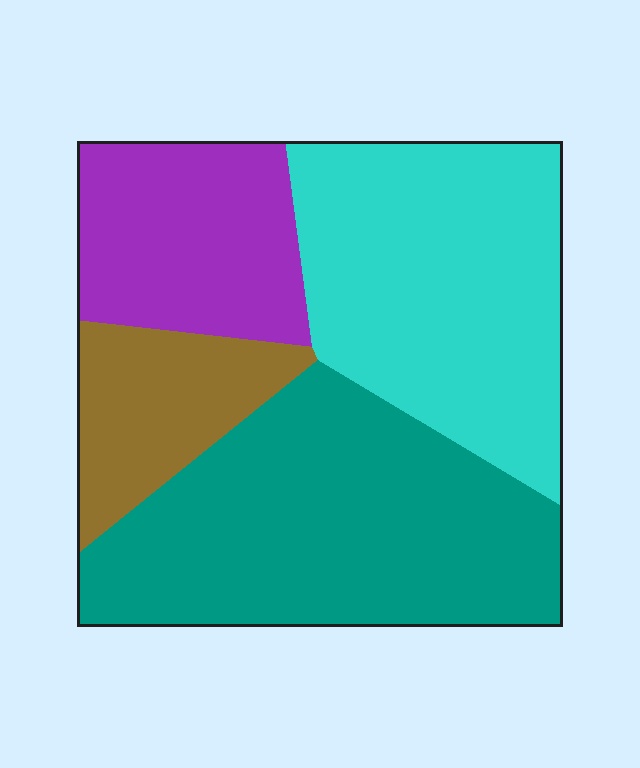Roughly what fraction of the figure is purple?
Purple covers 18% of the figure.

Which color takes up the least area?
Brown, at roughly 15%.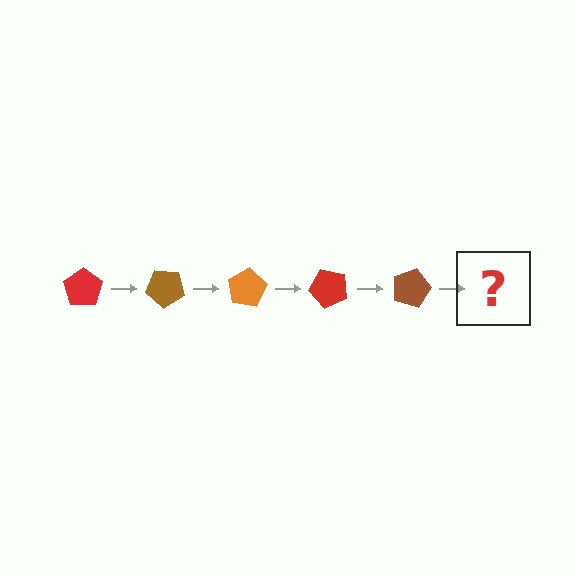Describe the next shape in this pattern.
It should be an orange pentagon, rotated 200 degrees from the start.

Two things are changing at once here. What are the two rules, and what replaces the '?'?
The two rules are that it rotates 40 degrees each step and the color cycles through red, brown, and orange. The '?' should be an orange pentagon, rotated 200 degrees from the start.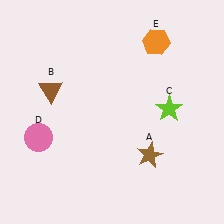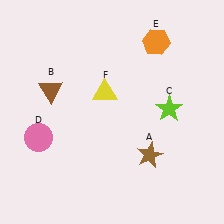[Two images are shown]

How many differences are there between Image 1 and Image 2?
There is 1 difference between the two images.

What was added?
A yellow triangle (F) was added in Image 2.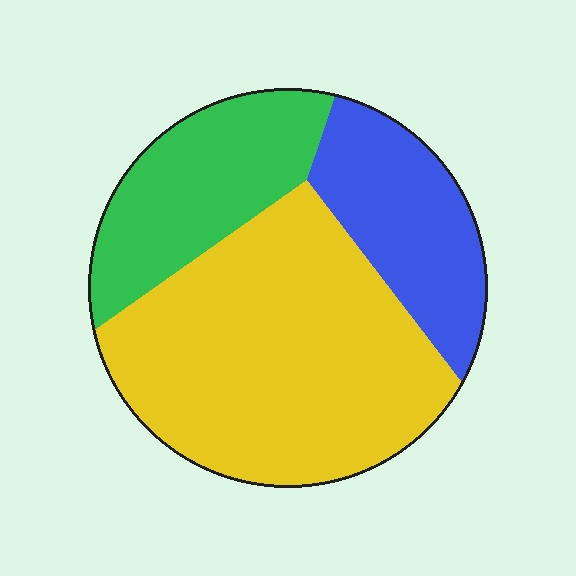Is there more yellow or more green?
Yellow.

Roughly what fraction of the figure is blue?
Blue covers 21% of the figure.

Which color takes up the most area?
Yellow, at roughly 55%.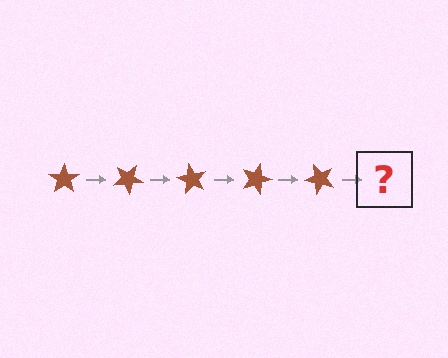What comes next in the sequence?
The next element should be a brown star rotated 150 degrees.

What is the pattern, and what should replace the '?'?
The pattern is that the star rotates 30 degrees each step. The '?' should be a brown star rotated 150 degrees.